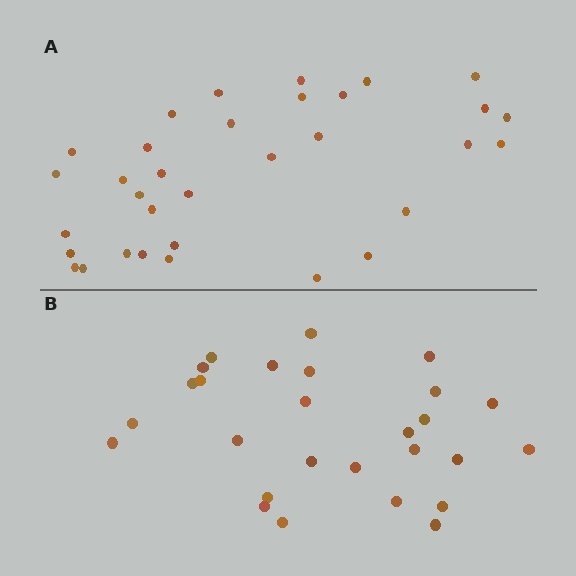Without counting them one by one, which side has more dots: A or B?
Region A (the top region) has more dots.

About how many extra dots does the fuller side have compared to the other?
Region A has about 6 more dots than region B.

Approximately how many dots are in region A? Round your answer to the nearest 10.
About 30 dots. (The exact count is 33, which rounds to 30.)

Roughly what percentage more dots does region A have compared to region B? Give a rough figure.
About 20% more.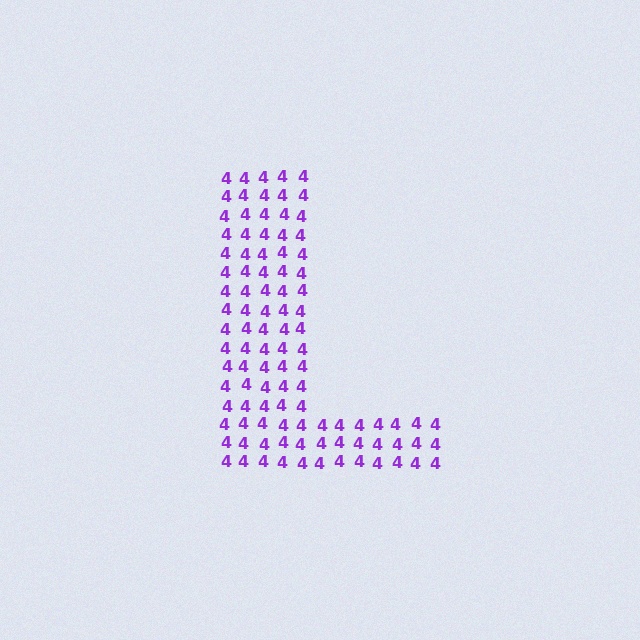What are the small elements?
The small elements are digit 4's.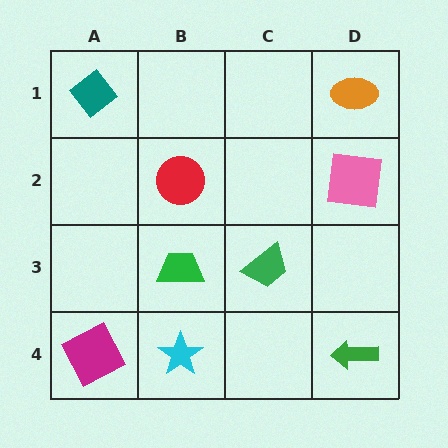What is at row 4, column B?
A cyan star.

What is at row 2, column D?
A pink square.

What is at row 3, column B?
A green trapezoid.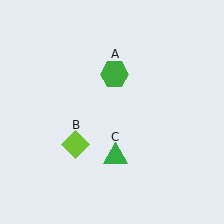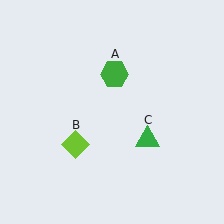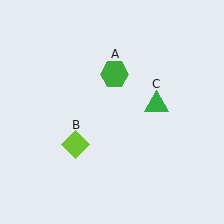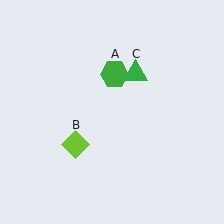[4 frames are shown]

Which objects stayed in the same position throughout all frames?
Green hexagon (object A) and lime diamond (object B) remained stationary.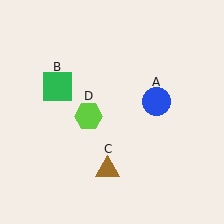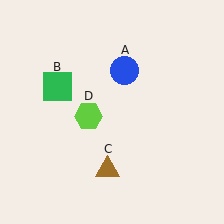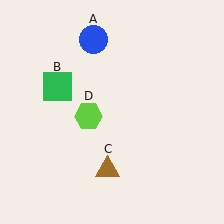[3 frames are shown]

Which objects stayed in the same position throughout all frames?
Green square (object B) and brown triangle (object C) and lime hexagon (object D) remained stationary.